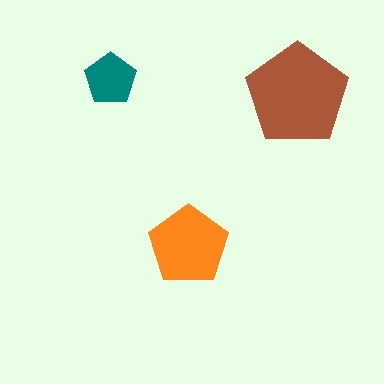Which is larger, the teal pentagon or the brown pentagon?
The brown one.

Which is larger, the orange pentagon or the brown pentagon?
The brown one.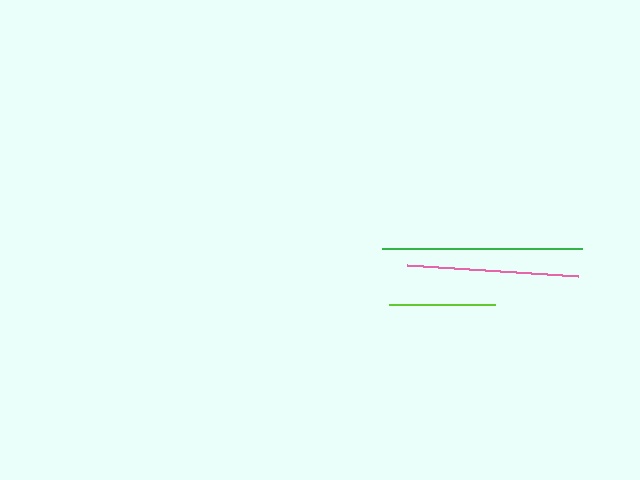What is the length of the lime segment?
The lime segment is approximately 105 pixels long.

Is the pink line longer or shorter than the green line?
The green line is longer than the pink line.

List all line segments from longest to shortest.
From longest to shortest: green, pink, lime.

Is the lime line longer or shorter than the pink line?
The pink line is longer than the lime line.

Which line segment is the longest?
The green line is the longest at approximately 200 pixels.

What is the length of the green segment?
The green segment is approximately 200 pixels long.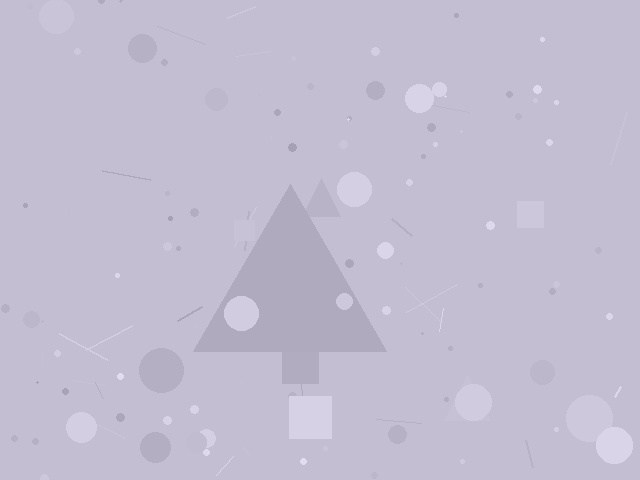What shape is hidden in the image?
A triangle is hidden in the image.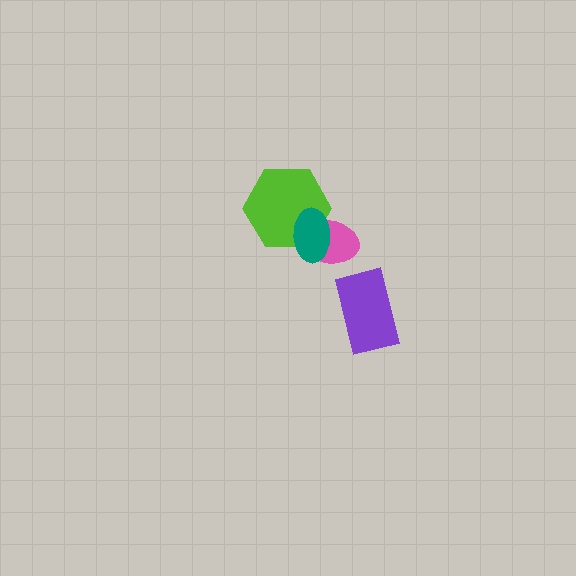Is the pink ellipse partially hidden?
Yes, it is partially covered by another shape.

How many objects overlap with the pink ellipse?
2 objects overlap with the pink ellipse.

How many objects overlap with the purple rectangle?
0 objects overlap with the purple rectangle.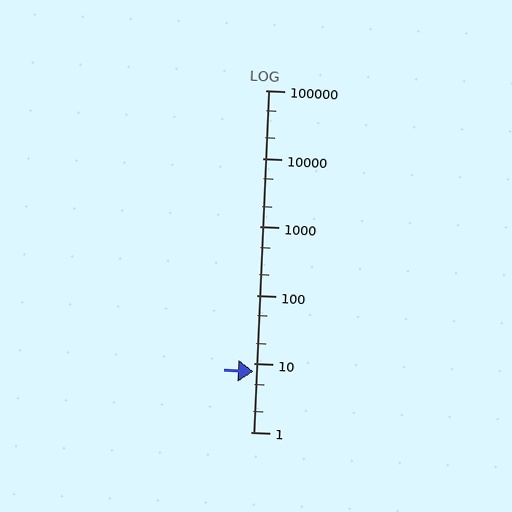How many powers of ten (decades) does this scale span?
The scale spans 5 decades, from 1 to 100000.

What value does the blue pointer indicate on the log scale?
The pointer indicates approximately 7.6.